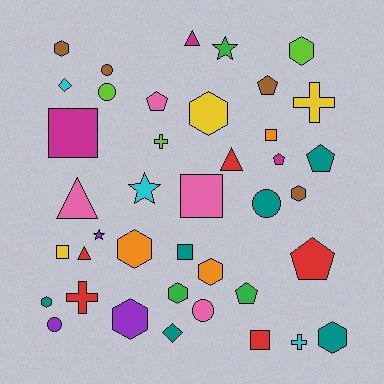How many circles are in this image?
There are 5 circles.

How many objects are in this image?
There are 40 objects.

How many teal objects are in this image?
There are 6 teal objects.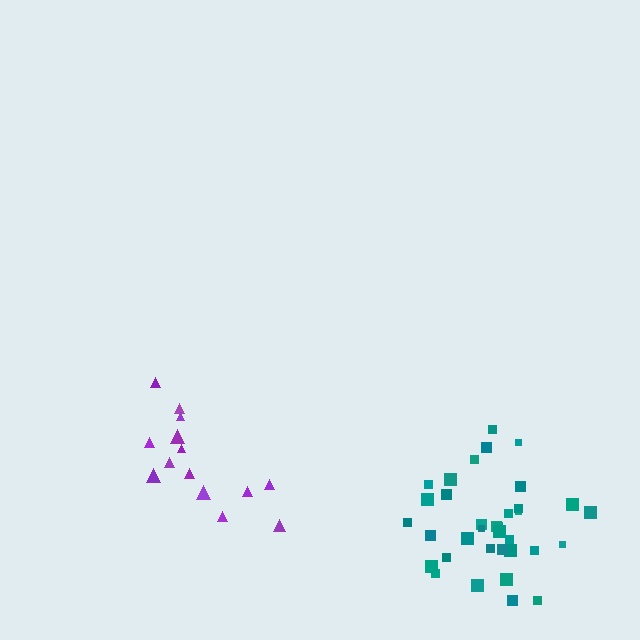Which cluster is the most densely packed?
Teal.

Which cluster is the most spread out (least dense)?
Purple.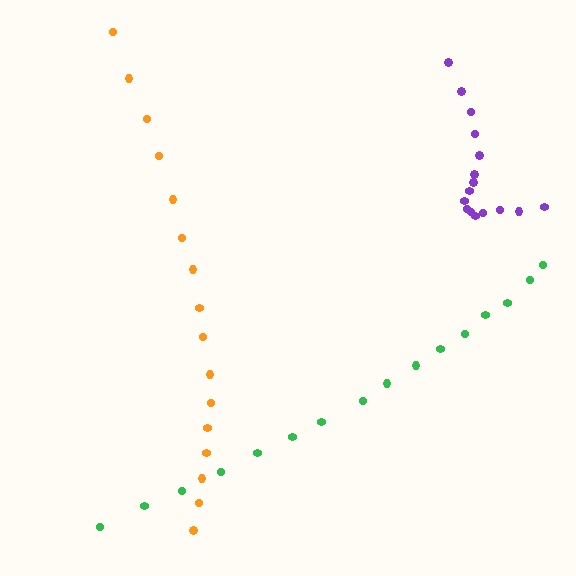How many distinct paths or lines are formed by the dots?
There are 3 distinct paths.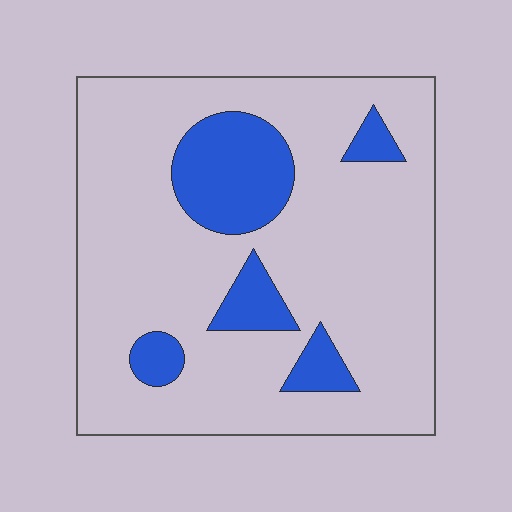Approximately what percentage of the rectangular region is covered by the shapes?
Approximately 20%.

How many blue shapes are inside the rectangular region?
5.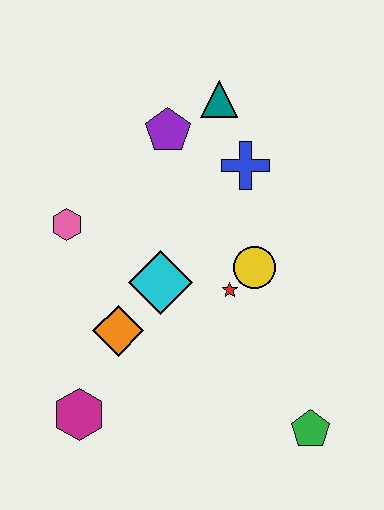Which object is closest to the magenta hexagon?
The orange diamond is closest to the magenta hexagon.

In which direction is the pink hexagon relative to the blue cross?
The pink hexagon is to the left of the blue cross.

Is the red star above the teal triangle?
No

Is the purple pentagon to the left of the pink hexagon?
No